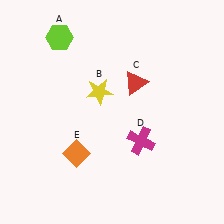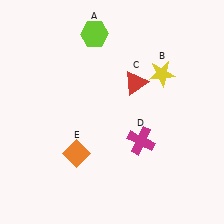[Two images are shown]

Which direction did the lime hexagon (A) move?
The lime hexagon (A) moved right.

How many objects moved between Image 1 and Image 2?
2 objects moved between the two images.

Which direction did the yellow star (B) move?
The yellow star (B) moved right.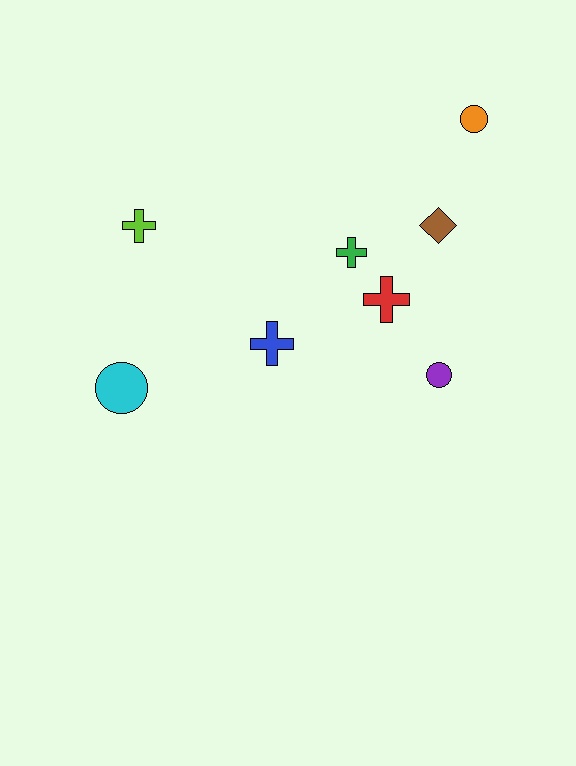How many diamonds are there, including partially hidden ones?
There is 1 diamond.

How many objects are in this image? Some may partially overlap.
There are 8 objects.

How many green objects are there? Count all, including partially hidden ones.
There is 1 green object.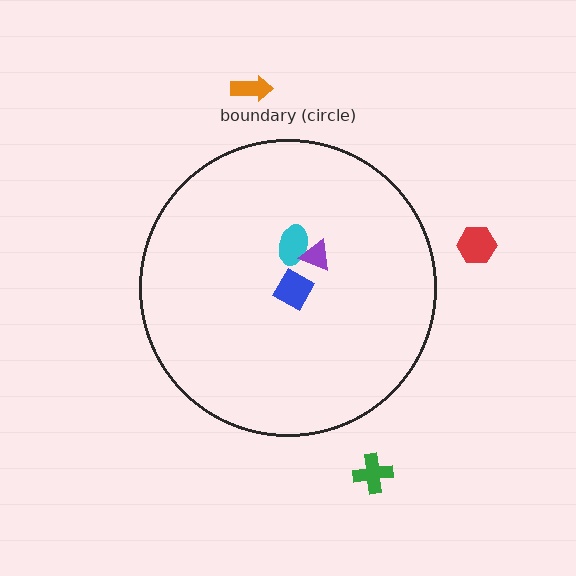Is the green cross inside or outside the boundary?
Outside.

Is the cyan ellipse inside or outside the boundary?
Inside.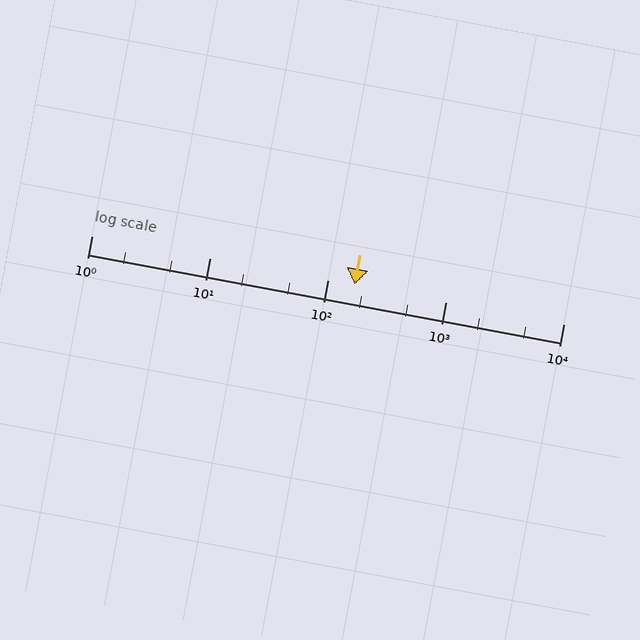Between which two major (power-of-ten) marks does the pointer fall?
The pointer is between 100 and 1000.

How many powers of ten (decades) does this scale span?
The scale spans 4 decades, from 1 to 10000.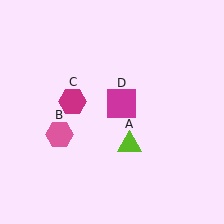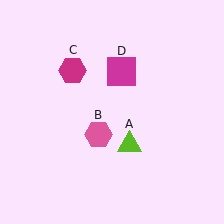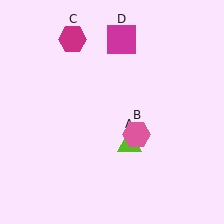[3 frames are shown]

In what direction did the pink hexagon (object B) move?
The pink hexagon (object B) moved right.